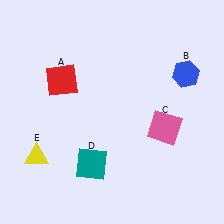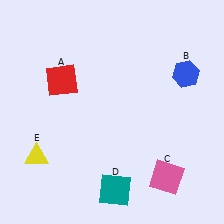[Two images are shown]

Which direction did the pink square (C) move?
The pink square (C) moved down.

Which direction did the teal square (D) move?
The teal square (D) moved down.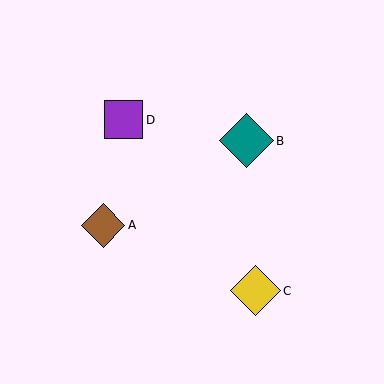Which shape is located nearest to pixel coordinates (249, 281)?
The yellow diamond (labeled C) at (255, 291) is nearest to that location.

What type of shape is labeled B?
Shape B is a teal diamond.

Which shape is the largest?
The teal diamond (labeled B) is the largest.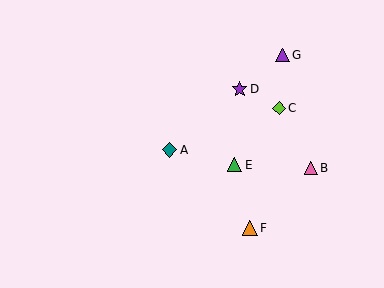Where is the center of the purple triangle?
The center of the purple triangle is at (283, 55).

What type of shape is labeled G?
Shape G is a purple triangle.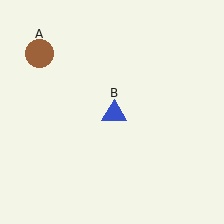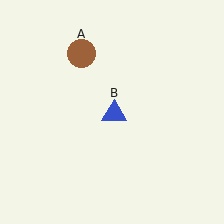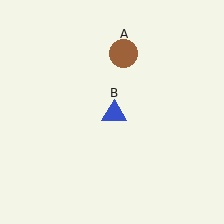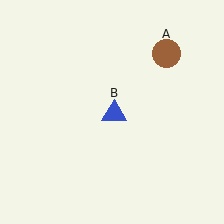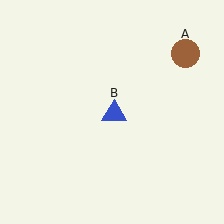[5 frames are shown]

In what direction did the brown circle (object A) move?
The brown circle (object A) moved right.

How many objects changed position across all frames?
1 object changed position: brown circle (object A).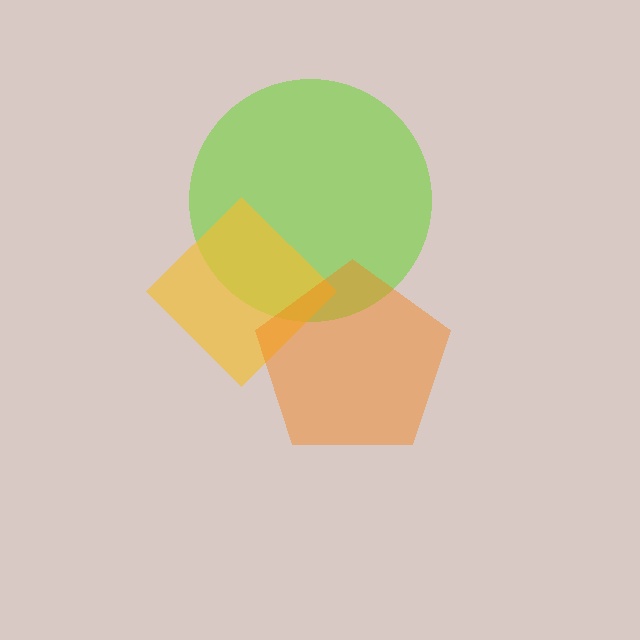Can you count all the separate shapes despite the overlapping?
Yes, there are 3 separate shapes.